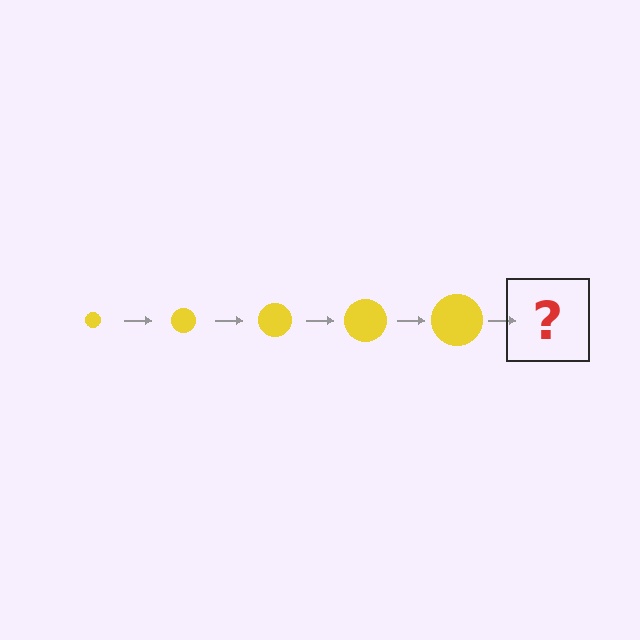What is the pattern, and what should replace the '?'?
The pattern is that the circle gets progressively larger each step. The '?' should be a yellow circle, larger than the previous one.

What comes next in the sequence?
The next element should be a yellow circle, larger than the previous one.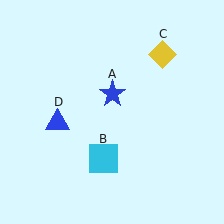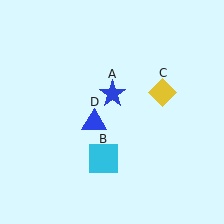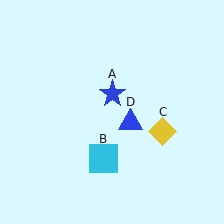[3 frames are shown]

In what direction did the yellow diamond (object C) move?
The yellow diamond (object C) moved down.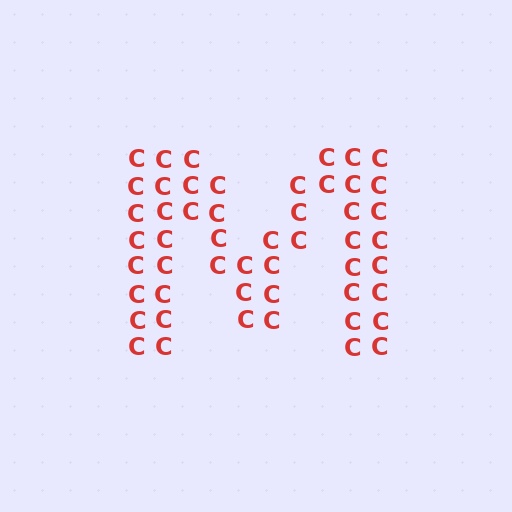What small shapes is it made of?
It is made of small letter C's.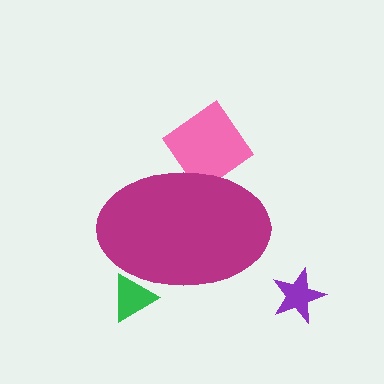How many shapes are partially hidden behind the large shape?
2 shapes are partially hidden.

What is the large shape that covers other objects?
A magenta ellipse.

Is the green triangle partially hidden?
Yes, the green triangle is partially hidden behind the magenta ellipse.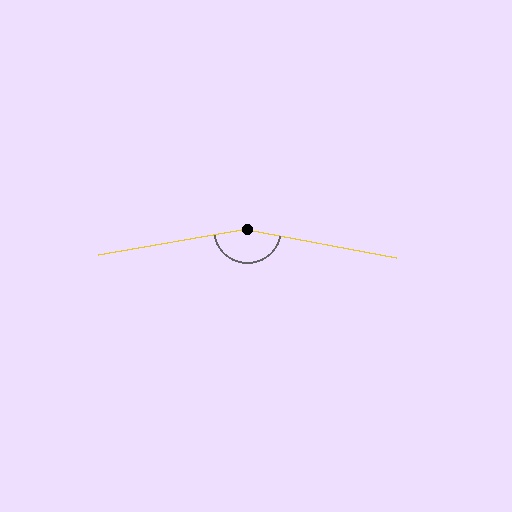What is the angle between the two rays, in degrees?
Approximately 159 degrees.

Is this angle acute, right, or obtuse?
It is obtuse.